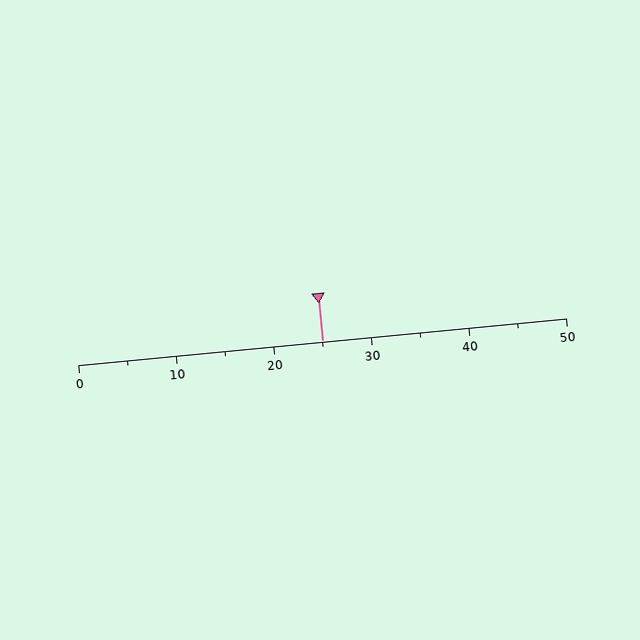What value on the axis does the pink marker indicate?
The marker indicates approximately 25.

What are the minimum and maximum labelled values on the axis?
The axis runs from 0 to 50.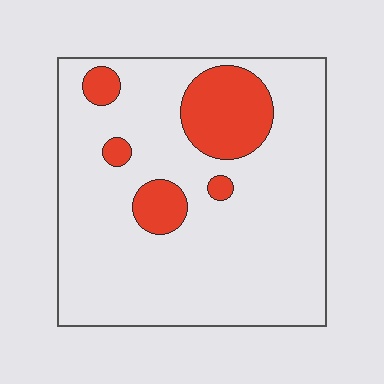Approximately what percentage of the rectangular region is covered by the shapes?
Approximately 15%.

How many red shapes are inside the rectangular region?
5.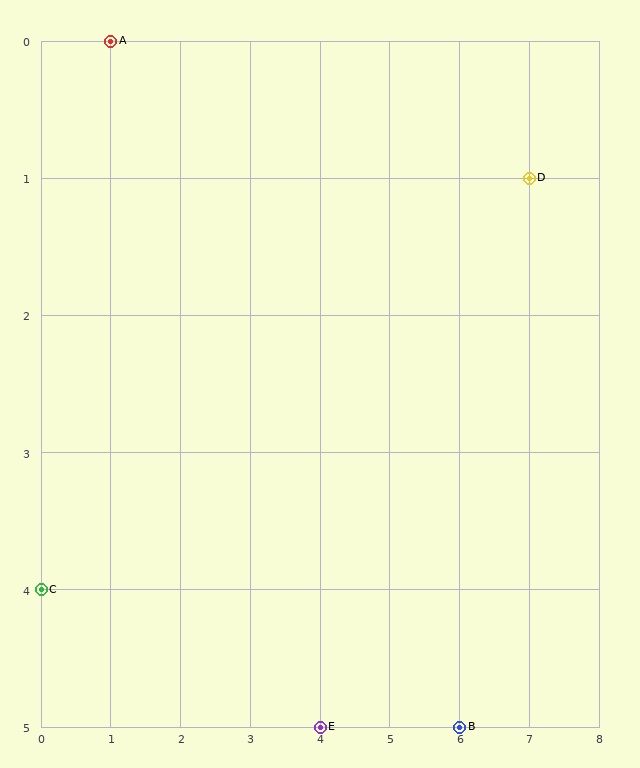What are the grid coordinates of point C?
Point C is at grid coordinates (0, 4).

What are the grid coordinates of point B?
Point B is at grid coordinates (6, 5).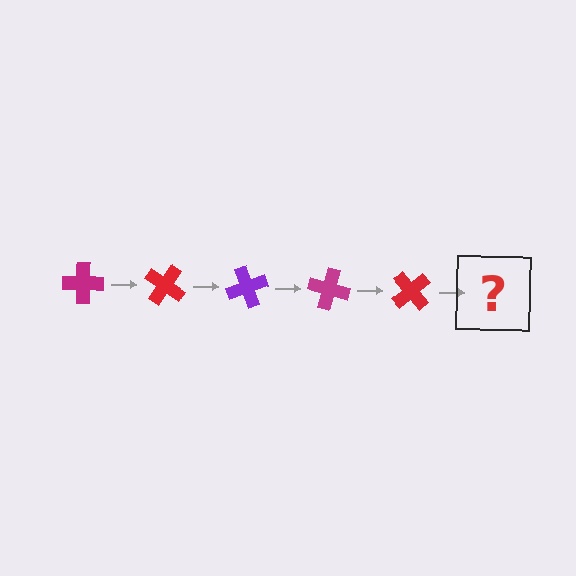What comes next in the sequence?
The next element should be a purple cross, rotated 175 degrees from the start.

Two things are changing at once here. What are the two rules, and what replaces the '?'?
The two rules are that it rotates 35 degrees each step and the color cycles through magenta, red, and purple. The '?' should be a purple cross, rotated 175 degrees from the start.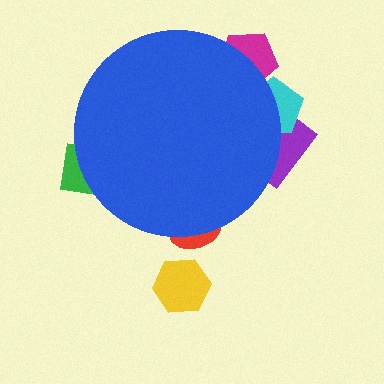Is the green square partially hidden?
Yes, the green square is partially hidden behind the blue circle.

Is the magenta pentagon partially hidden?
Yes, the magenta pentagon is partially hidden behind the blue circle.